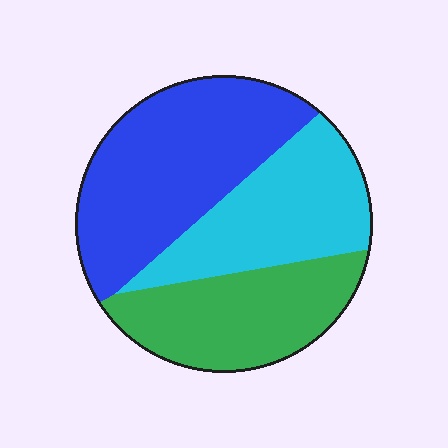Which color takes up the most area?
Blue, at roughly 40%.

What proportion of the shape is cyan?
Cyan takes up about one third (1/3) of the shape.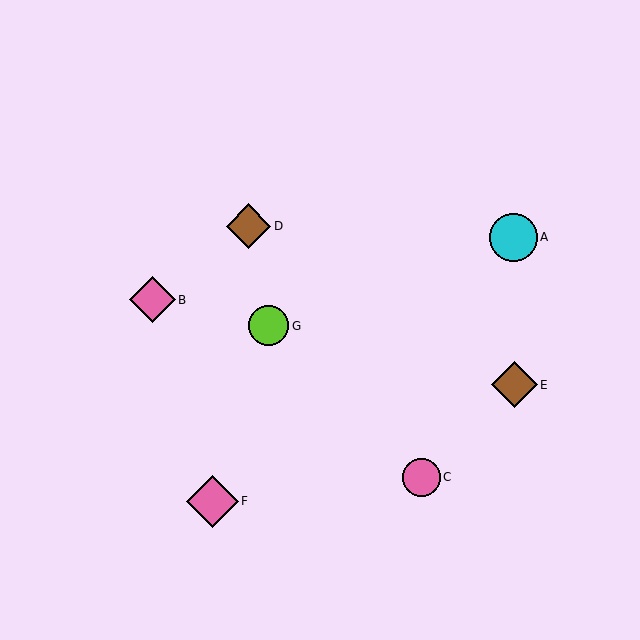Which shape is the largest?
The pink diamond (labeled F) is the largest.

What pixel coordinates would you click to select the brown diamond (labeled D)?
Click at (248, 226) to select the brown diamond D.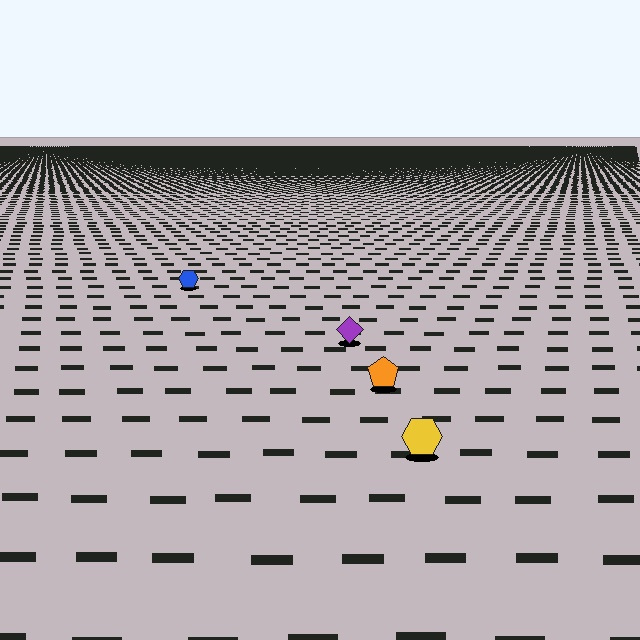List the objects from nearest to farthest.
From nearest to farthest: the yellow hexagon, the orange pentagon, the purple diamond, the blue hexagon.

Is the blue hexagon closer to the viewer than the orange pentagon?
No. The orange pentagon is closer — you can tell from the texture gradient: the ground texture is coarser near it.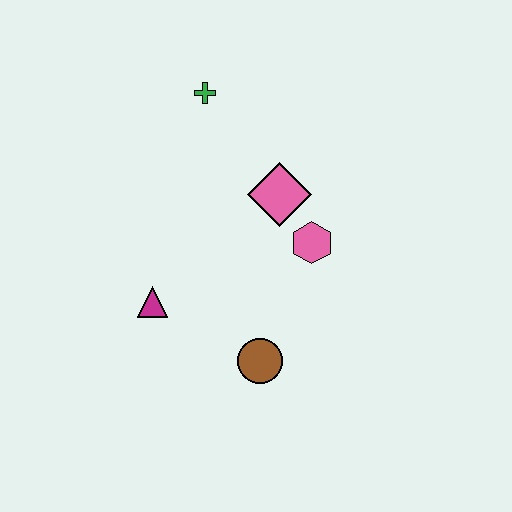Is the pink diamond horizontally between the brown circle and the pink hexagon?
Yes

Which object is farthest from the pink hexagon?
The green cross is farthest from the pink hexagon.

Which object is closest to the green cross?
The pink diamond is closest to the green cross.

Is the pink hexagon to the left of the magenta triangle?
No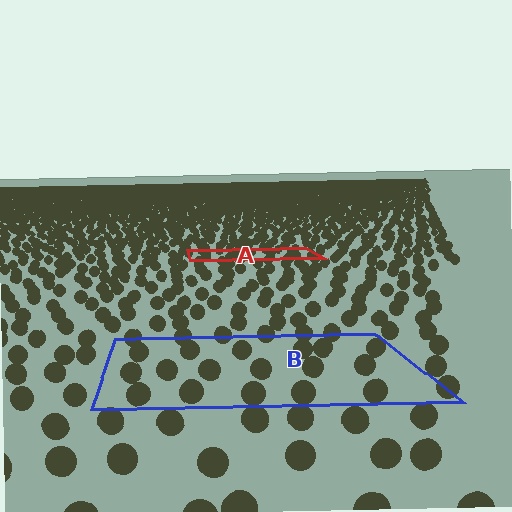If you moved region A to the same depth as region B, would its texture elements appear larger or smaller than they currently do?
They would appear larger. At a closer depth, the same texture elements are projected at a bigger on-screen size.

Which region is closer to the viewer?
Region B is closer. The texture elements there are larger and more spread out.